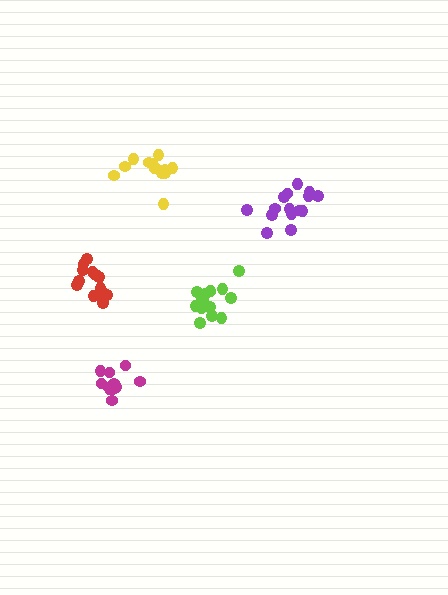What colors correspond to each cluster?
The clusters are colored: red, purple, lime, yellow, magenta.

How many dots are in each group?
Group 1: 15 dots, Group 2: 15 dots, Group 3: 16 dots, Group 4: 14 dots, Group 5: 13 dots (73 total).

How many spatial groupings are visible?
There are 5 spatial groupings.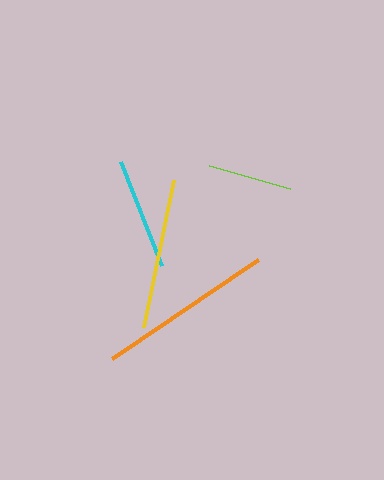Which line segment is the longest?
The orange line is the longest at approximately 176 pixels.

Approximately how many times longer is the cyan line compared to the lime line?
The cyan line is approximately 1.3 times the length of the lime line.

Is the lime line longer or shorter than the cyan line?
The cyan line is longer than the lime line.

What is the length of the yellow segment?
The yellow segment is approximately 151 pixels long.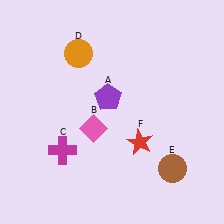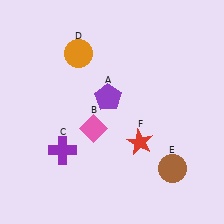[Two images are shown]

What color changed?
The cross (C) changed from magenta in Image 1 to purple in Image 2.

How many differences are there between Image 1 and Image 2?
There is 1 difference between the two images.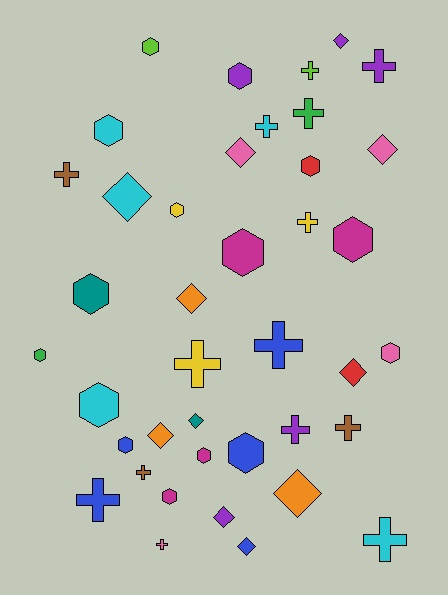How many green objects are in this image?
There are 2 green objects.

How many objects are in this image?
There are 40 objects.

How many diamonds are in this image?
There are 11 diamonds.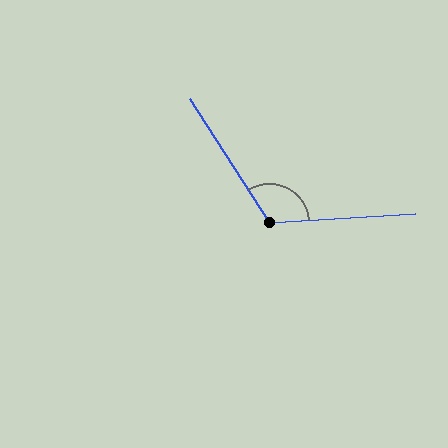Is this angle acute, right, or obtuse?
It is obtuse.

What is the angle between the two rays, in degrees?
Approximately 119 degrees.